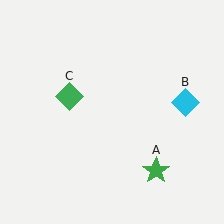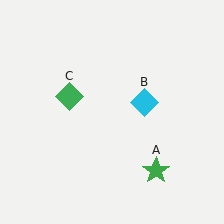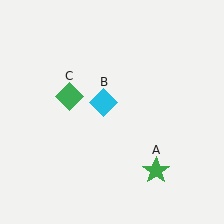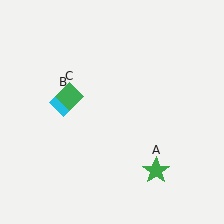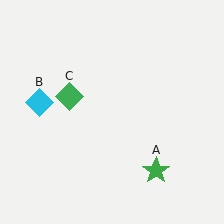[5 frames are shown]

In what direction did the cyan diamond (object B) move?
The cyan diamond (object B) moved left.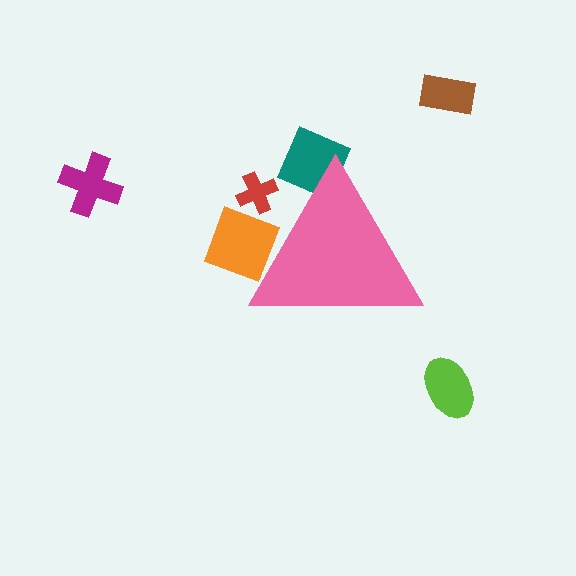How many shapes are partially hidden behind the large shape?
3 shapes are partially hidden.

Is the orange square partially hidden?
Yes, the orange square is partially hidden behind the pink triangle.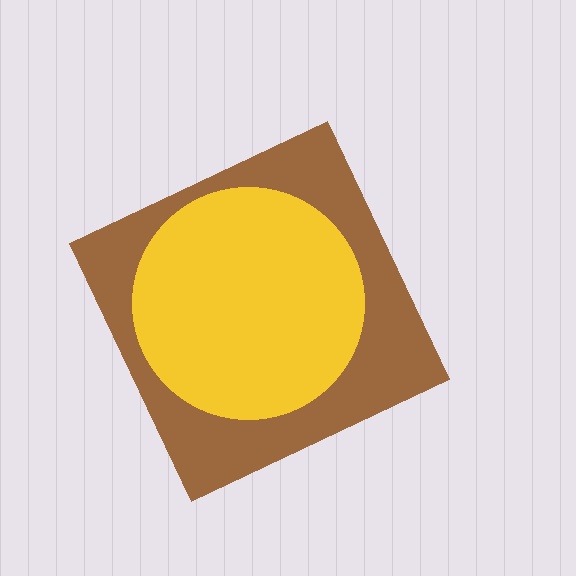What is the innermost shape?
The yellow circle.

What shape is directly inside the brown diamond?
The yellow circle.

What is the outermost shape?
The brown diamond.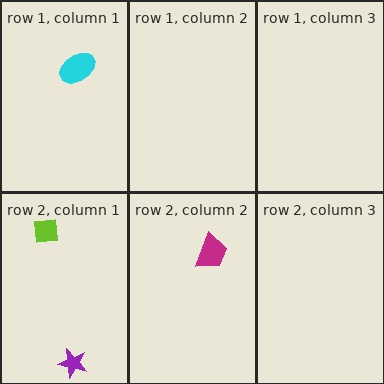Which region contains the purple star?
The row 2, column 1 region.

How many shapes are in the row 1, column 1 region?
1.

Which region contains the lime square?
The row 2, column 1 region.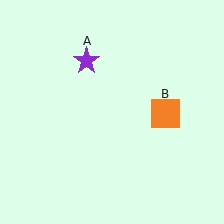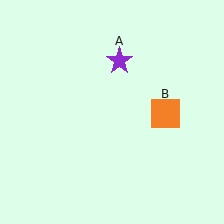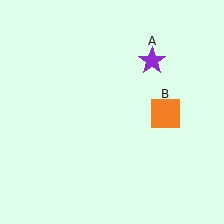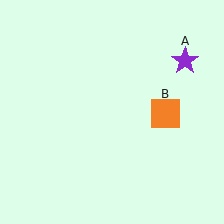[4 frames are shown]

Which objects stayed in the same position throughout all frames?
Orange square (object B) remained stationary.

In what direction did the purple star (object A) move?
The purple star (object A) moved right.